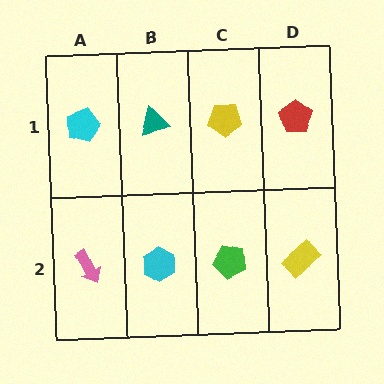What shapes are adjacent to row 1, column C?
A green pentagon (row 2, column C), a teal triangle (row 1, column B), a red pentagon (row 1, column D).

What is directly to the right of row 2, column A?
A cyan hexagon.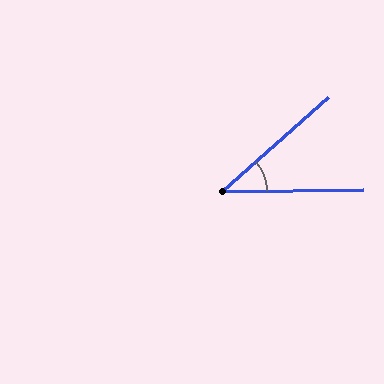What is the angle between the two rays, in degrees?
Approximately 41 degrees.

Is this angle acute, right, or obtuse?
It is acute.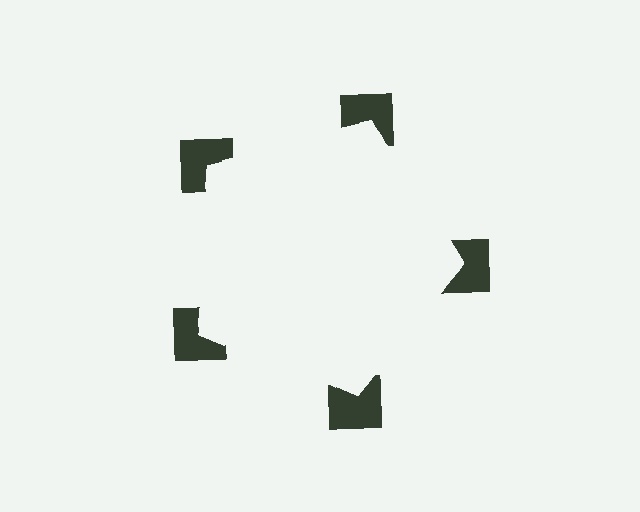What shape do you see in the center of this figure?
An illusory pentagon — its edges are inferred from the aligned wedge cuts in the notched squares, not physically drawn.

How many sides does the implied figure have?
5 sides.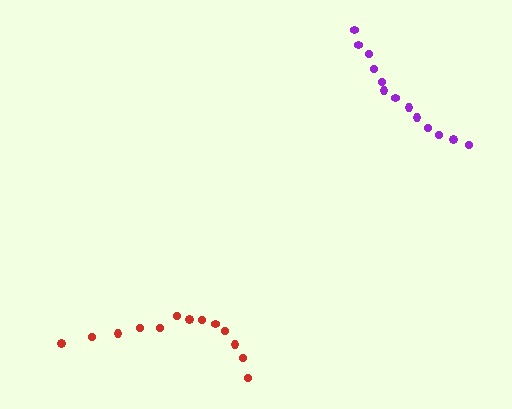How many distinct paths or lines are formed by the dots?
There are 2 distinct paths.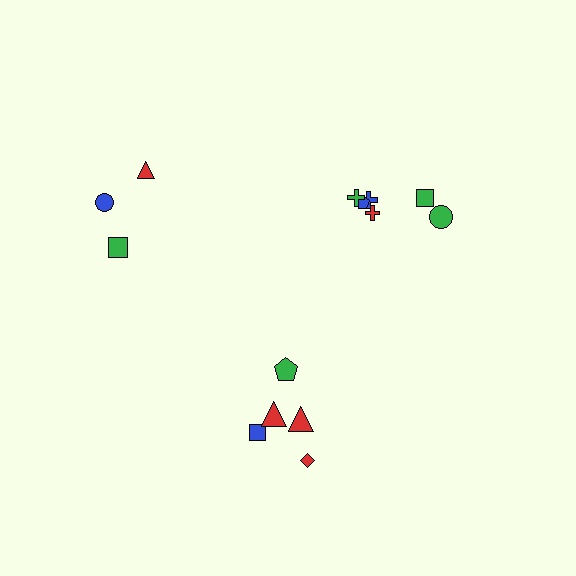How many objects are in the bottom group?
There are 5 objects.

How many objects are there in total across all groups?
There are 14 objects.